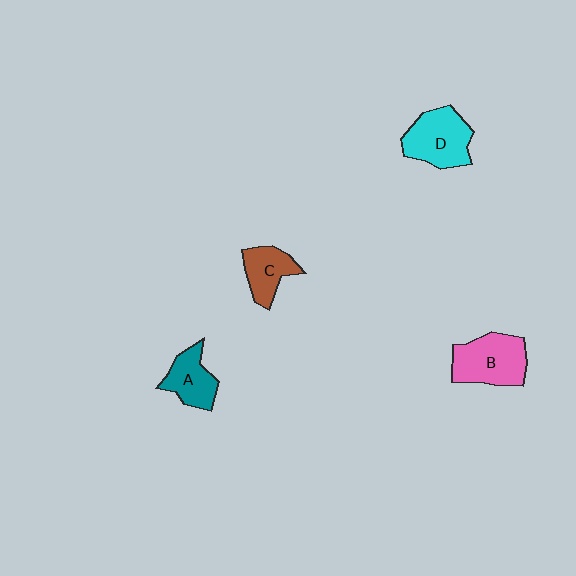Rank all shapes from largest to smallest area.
From largest to smallest: B (pink), D (cyan), A (teal), C (brown).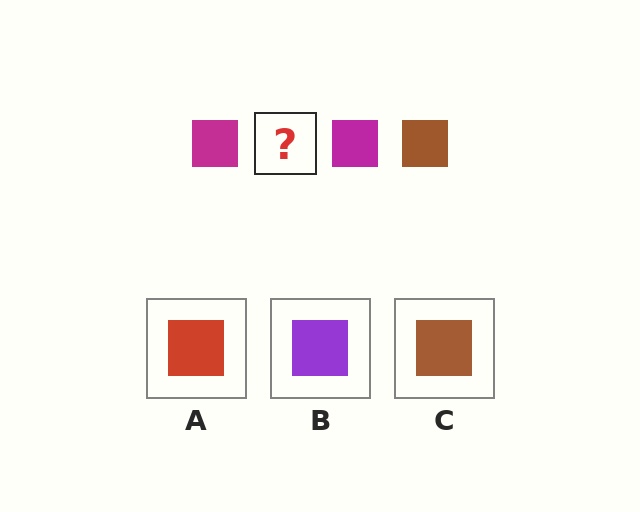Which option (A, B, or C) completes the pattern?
C.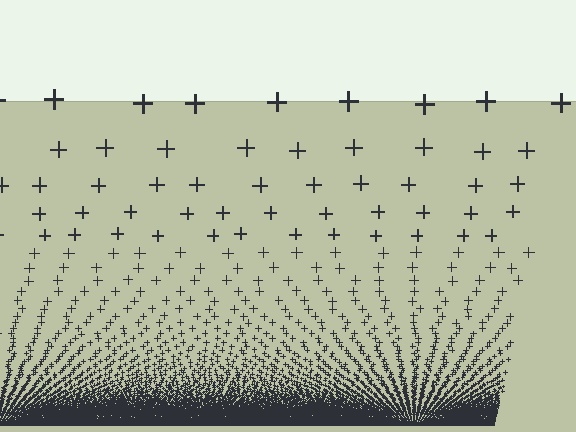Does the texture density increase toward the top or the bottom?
Density increases toward the bottom.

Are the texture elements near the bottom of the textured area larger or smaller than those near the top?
Smaller. The gradient is inverted — elements near the bottom are smaller and denser.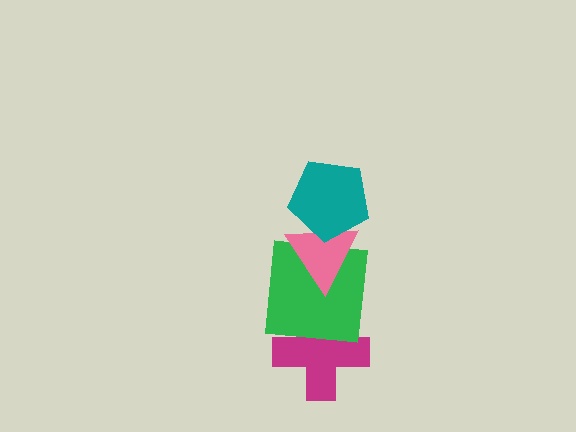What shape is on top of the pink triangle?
The teal pentagon is on top of the pink triangle.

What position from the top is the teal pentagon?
The teal pentagon is 1st from the top.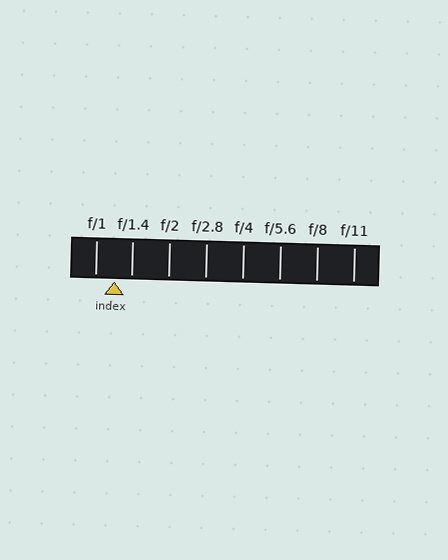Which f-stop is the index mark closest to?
The index mark is closest to f/1.4.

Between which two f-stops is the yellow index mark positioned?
The index mark is between f/1 and f/1.4.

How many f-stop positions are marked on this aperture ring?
There are 8 f-stop positions marked.